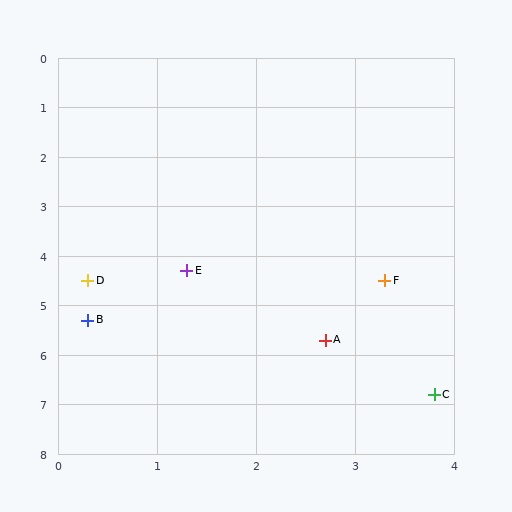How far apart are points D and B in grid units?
Points D and B are about 0.8 grid units apart.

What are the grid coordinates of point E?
Point E is at approximately (1.3, 4.3).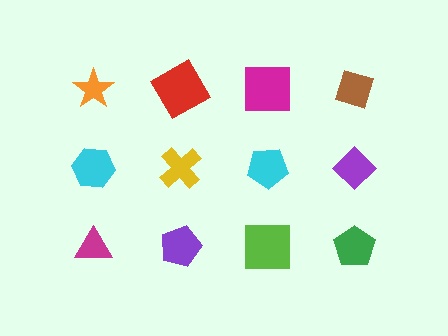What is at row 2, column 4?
A purple diamond.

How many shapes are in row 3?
4 shapes.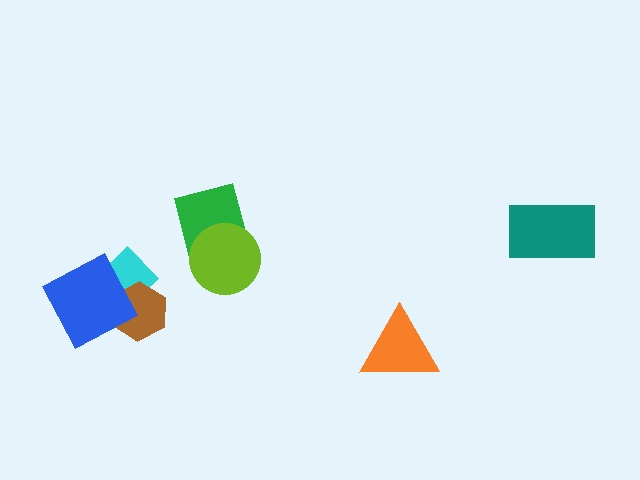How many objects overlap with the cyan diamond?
2 objects overlap with the cyan diamond.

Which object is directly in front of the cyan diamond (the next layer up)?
The brown hexagon is directly in front of the cyan diamond.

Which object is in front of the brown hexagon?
The blue diamond is in front of the brown hexagon.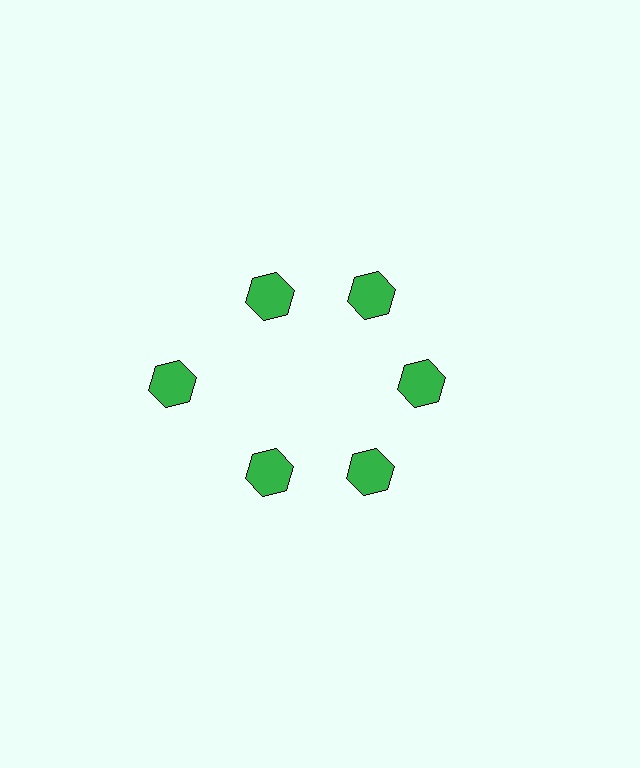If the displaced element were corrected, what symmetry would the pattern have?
It would have 6-fold rotational symmetry — the pattern would map onto itself every 60 degrees.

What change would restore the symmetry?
The symmetry would be restored by moving it inward, back onto the ring so that all 6 hexagons sit at equal angles and equal distance from the center.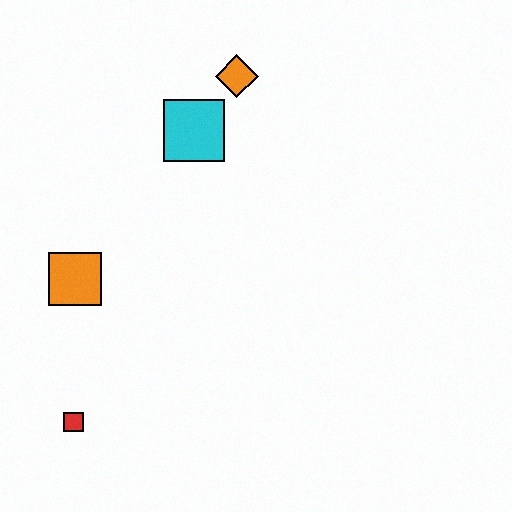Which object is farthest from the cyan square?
The red square is farthest from the cyan square.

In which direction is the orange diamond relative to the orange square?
The orange diamond is above the orange square.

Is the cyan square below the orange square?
No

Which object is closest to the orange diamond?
The cyan square is closest to the orange diamond.